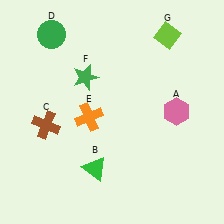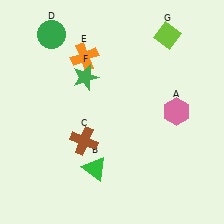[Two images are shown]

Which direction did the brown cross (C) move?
The brown cross (C) moved right.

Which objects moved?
The objects that moved are: the brown cross (C), the orange cross (E).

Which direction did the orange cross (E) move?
The orange cross (E) moved up.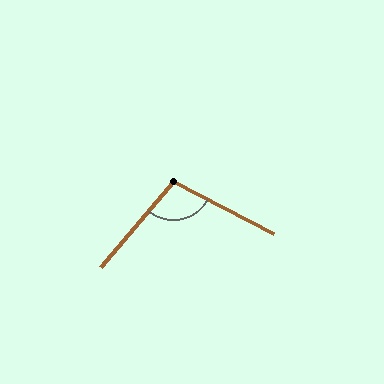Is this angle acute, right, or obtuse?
It is obtuse.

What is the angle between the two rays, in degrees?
Approximately 103 degrees.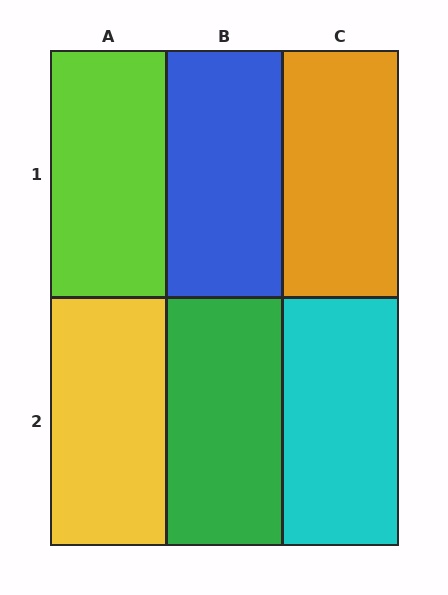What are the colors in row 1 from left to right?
Lime, blue, orange.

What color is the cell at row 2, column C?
Cyan.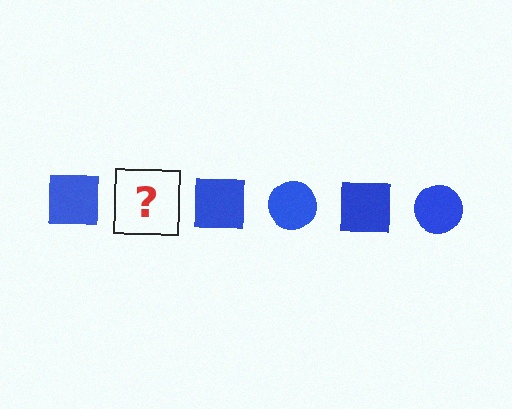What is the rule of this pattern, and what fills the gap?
The rule is that the pattern cycles through square, circle shapes in blue. The gap should be filled with a blue circle.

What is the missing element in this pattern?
The missing element is a blue circle.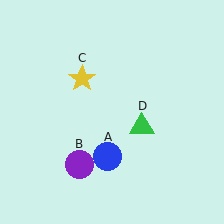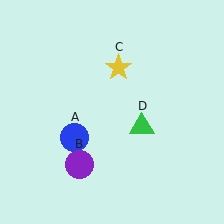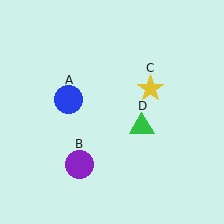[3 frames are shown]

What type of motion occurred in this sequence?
The blue circle (object A), yellow star (object C) rotated clockwise around the center of the scene.